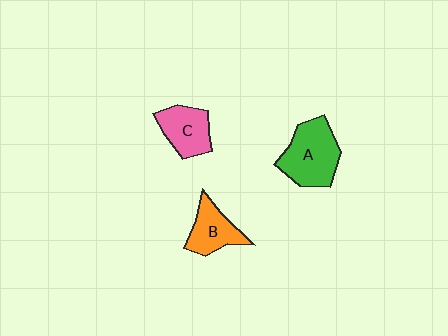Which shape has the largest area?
Shape A (green).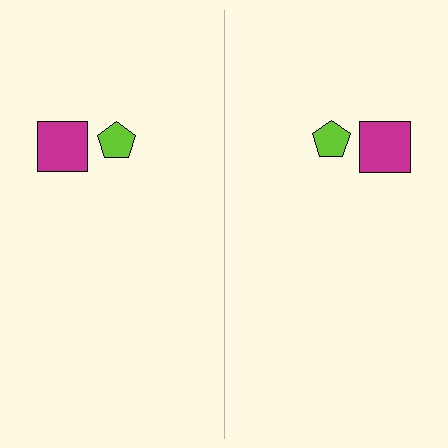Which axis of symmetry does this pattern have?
The pattern has a vertical axis of symmetry running through the center of the image.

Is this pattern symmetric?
Yes, this pattern has bilateral (reflection) symmetry.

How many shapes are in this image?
There are 4 shapes in this image.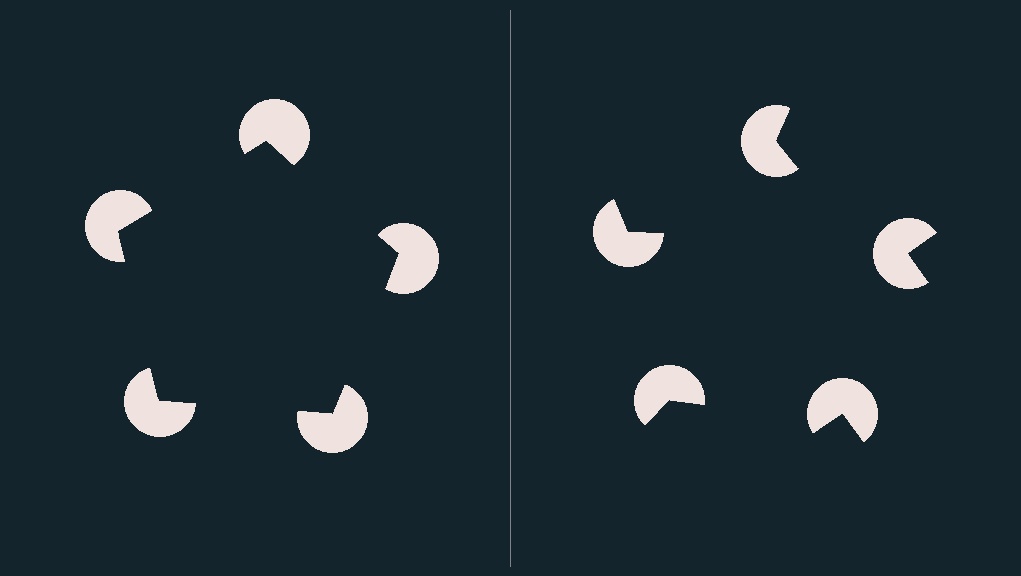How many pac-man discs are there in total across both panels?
10 — 5 on each side.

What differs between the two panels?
The pac-man discs are positioned identically on both sides; only the wedge orientations differ. On the left they align to a pentagon; on the right they are misaligned.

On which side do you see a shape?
An illusory pentagon appears on the left side. On the right side the wedge cuts are rotated, so no coherent shape forms.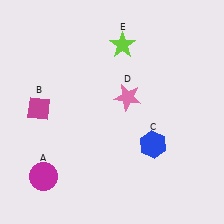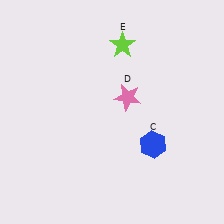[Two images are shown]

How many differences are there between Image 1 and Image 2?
There are 2 differences between the two images.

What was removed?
The magenta circle (A), the magenta diamond (B) were removed in Image 2.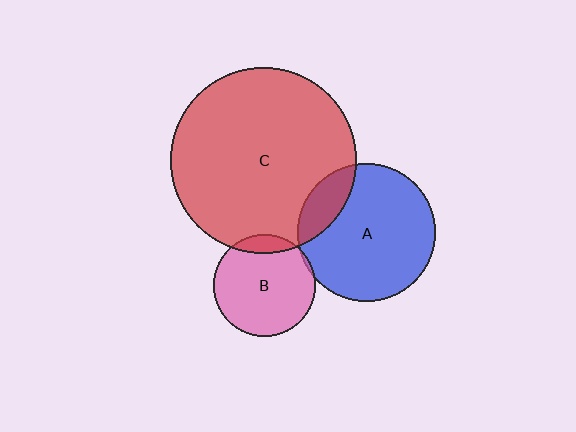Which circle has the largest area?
Circle C (red).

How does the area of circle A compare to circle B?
Approximately 1.8 times.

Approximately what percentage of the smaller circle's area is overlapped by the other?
Approximately 15%.